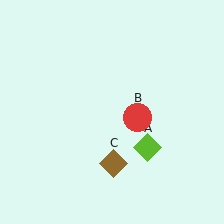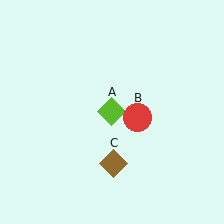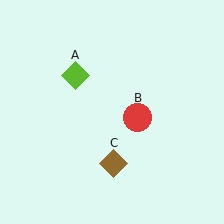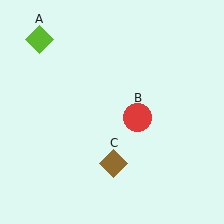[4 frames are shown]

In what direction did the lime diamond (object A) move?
The lime diamond (object A) moved up and to the left.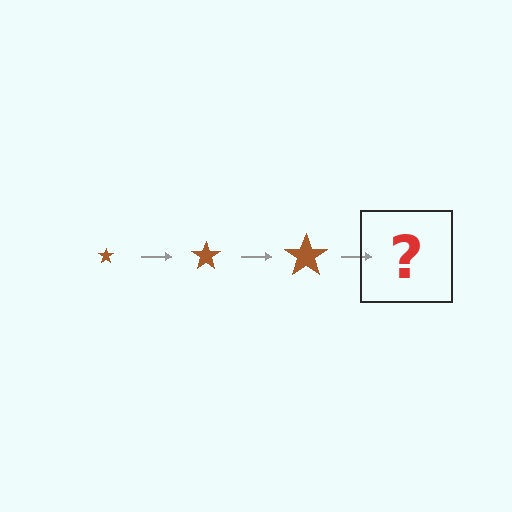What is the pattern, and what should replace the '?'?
The pattern is that the star gets progressively larger each step. The '?' should be a brown star, larger than the previous one.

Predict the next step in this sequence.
The next step is a brown star, larger than the previous one.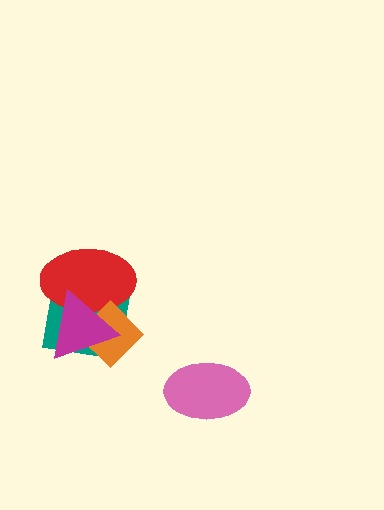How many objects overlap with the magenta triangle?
3 objects overlap with the magenta triangle.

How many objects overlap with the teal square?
3 objects overlap with the teal square.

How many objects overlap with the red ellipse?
3 objects overlap with the red ellipse.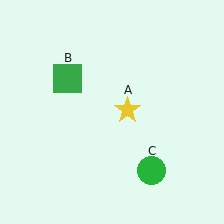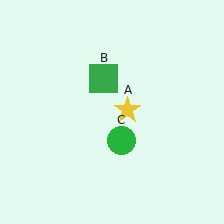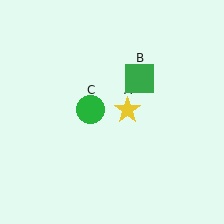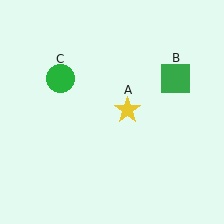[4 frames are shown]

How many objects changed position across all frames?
2 objects changed position: green square (object B), green circle (object C).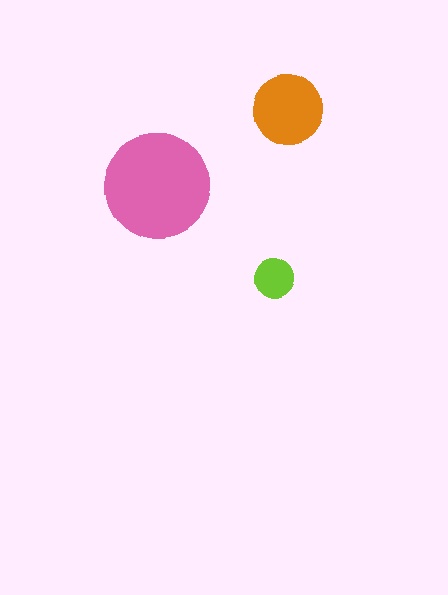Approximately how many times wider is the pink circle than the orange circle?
About 1.5 times wider.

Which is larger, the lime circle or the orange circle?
The orange one.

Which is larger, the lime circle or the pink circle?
The pink one.